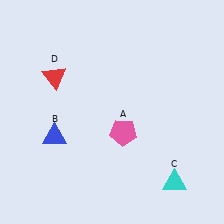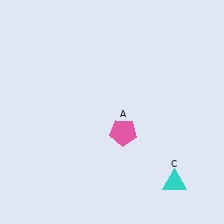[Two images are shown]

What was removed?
The blue triangle (B), the red triangle (D) were removed in Image 2.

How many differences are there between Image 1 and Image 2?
There are 2 differences between the two images.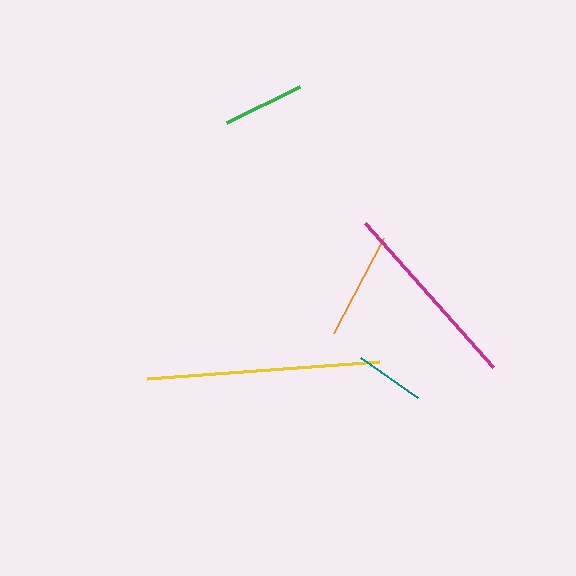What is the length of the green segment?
The green segment is approximately 81 pixels long.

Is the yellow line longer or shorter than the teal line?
The yellow line is longer than the teal line.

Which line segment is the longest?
The yellow line is the longest at approximately 232 pixels.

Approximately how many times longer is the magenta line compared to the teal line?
The magenta line is approximately 2.8 times the length of the teal line.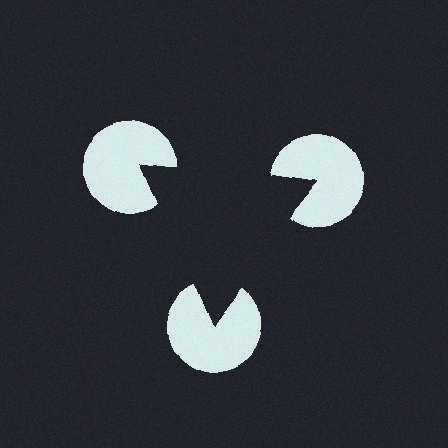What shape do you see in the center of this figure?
An illusory triangle — its edges are inferred from the aligned wedge cuts in the pac-man discs, not physically drawn.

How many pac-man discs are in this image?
There are 3 — one at each vertex of the illusory triangle.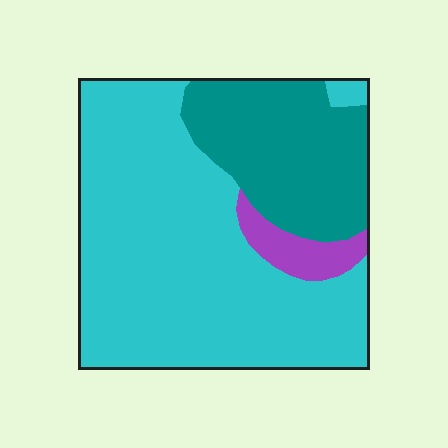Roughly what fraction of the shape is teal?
Teal covers about 25% of the shape.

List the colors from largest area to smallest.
From largest to smallest: cyan, teal, purple.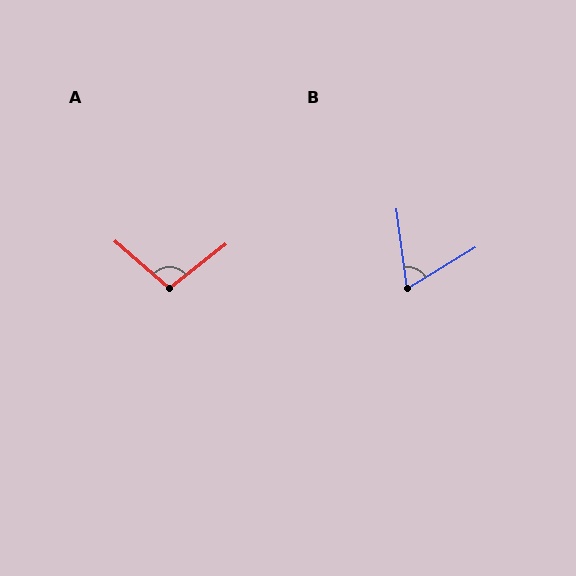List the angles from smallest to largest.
B (66°), A (101°).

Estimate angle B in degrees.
Approximately 66 degrees.